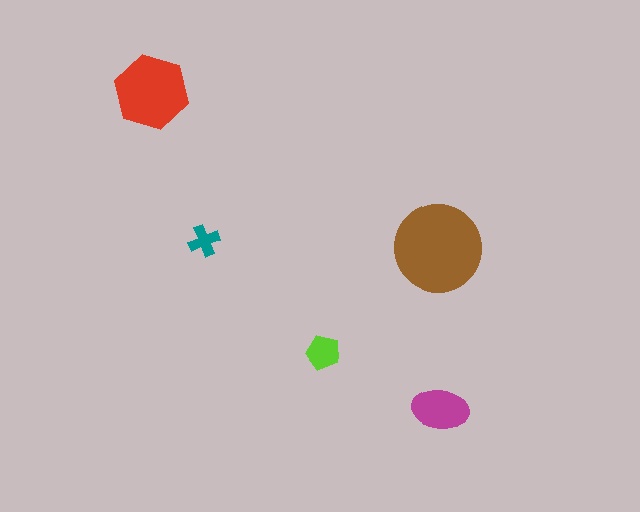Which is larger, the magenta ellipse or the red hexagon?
The red hexagon.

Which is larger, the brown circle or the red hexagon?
The brown circle.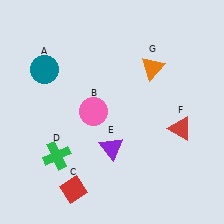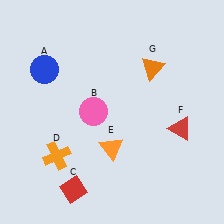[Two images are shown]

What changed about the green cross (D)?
In Image 1, D is green. In Image 2, it changed to orange.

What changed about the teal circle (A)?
In Image 1, A is teal. In Image 2, it changed to blue.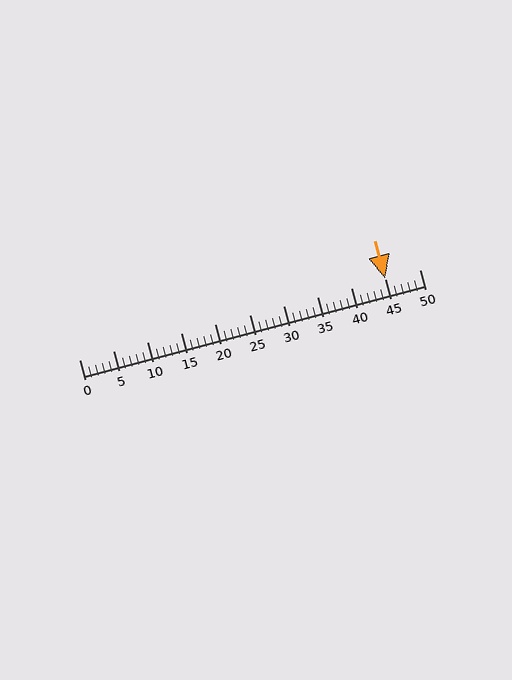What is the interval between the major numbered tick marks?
The major tick marks are spaced 5 units apart.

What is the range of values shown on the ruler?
The ruler shows values from 0 to 50.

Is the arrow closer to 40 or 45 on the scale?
The arrow is closer to 45.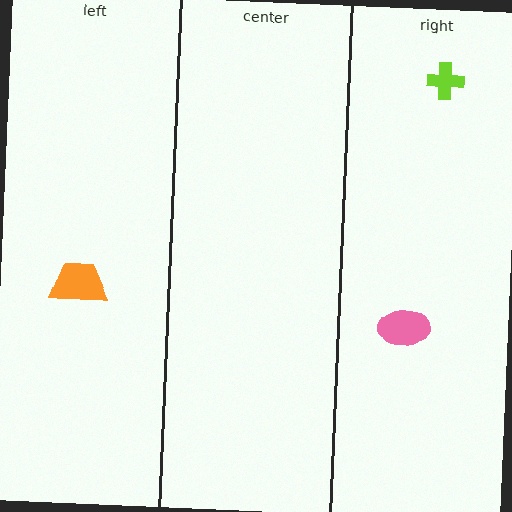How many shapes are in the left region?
1.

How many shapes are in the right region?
2.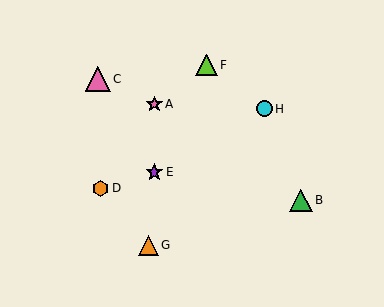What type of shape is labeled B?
Shape B is a green triangle.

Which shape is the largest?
The pink triangle (labeled C) is the largest.